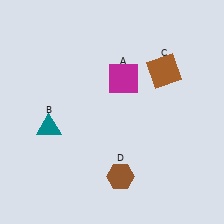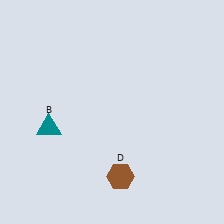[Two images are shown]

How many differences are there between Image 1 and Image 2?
There are 2 differences between the two images.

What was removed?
The brown square (C), the magenta square (A) were removed in Image 2.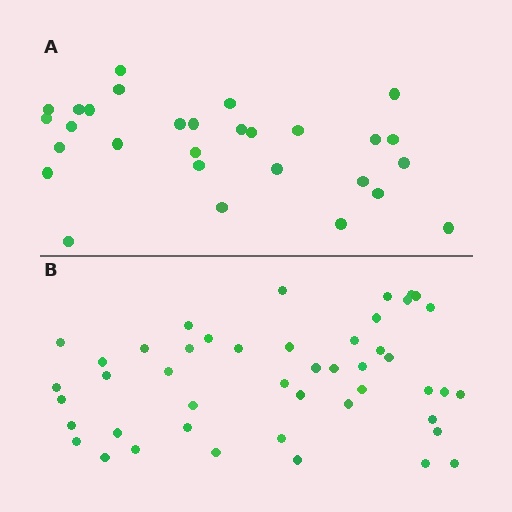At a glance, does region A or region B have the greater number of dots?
Region B (the bottom region) has more dots.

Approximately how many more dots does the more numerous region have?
Region B has approximately 15 more dots than region A.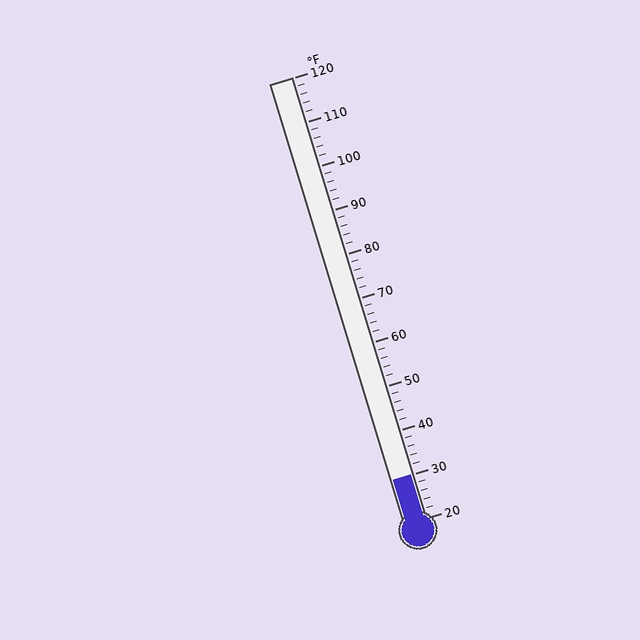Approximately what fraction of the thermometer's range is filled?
The thermometer is filled to approximately 10% of its range.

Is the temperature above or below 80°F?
The temperature is below 80°F.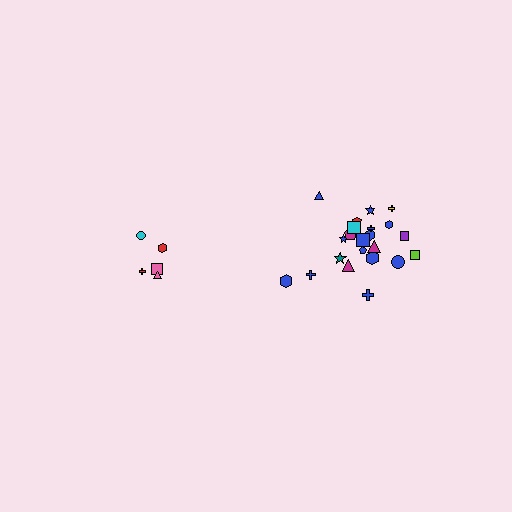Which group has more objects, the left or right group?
The right group.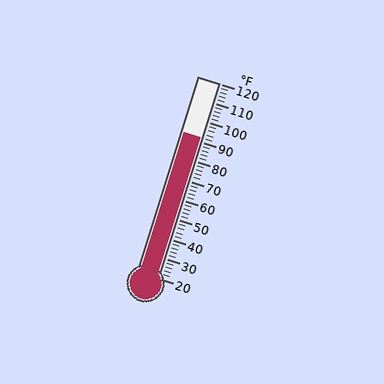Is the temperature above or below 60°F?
The temperature is above 60°F.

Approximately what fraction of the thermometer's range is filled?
The thermometer is filled to approximately 70% of its range.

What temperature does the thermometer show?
The thermometer shows approximately 92°F.